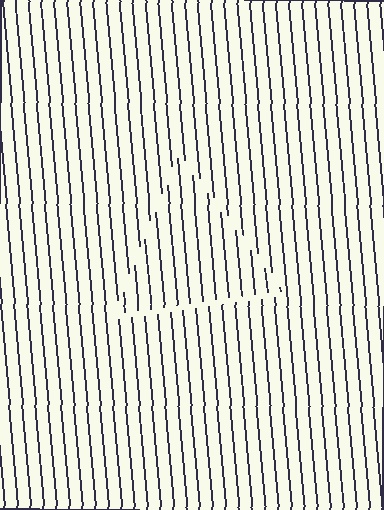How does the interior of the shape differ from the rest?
The interior of the shape contains the same grating, shifted by half a period — the contour is defined by the phase discontinuity where line-ends from the inner and outer gratings abut.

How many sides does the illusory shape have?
3 sides — the line-ends trace a triangle.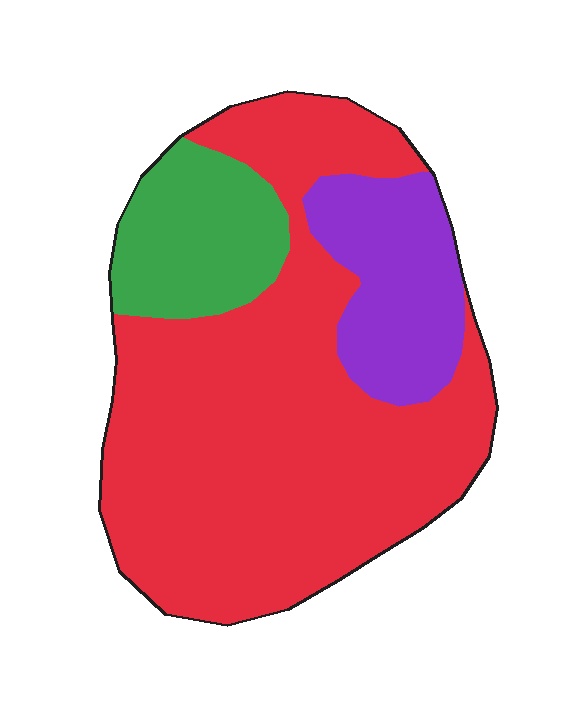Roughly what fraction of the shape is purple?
Purple covers about 15% of the shape.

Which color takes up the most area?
Red, at roughly 70%.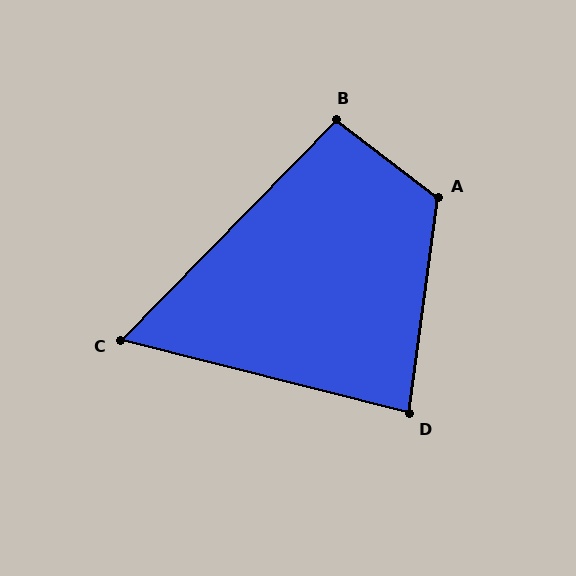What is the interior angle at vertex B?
Approximately 97 degrees (obtuse).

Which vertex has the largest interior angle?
A, at approximately 120 degrees.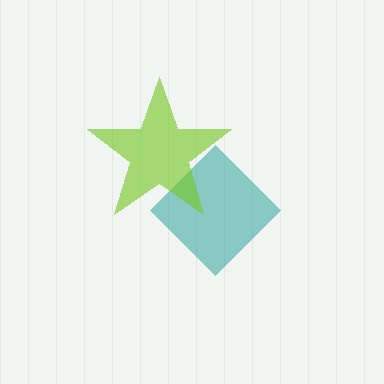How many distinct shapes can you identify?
There are 2 distinct shapes: a teal diamond, a lime star.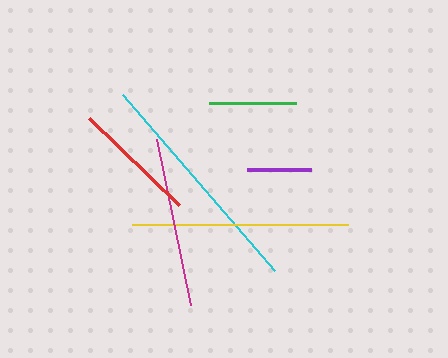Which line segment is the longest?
The cyan line is the longest at approximately 232 pixels.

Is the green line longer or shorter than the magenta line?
The magenta line is longer than the green line.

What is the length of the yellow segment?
The yellow segment is approximately 216 pixels long.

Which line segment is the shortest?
The purple line is the shortest at approximately 64 pixels.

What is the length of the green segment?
The green segment is approximately 87 pixels long.